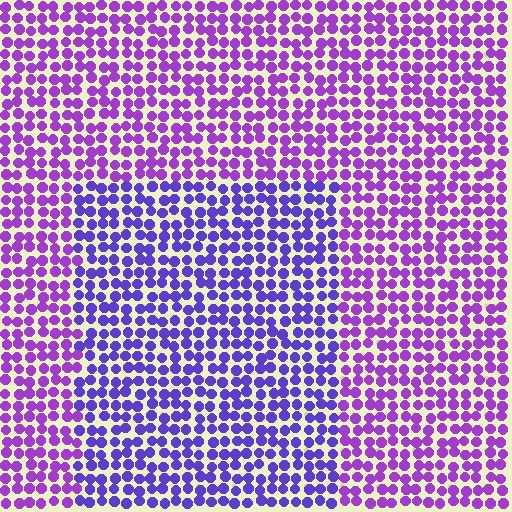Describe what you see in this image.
The image is filled with small purple elements in a uniform arrangement. A rectangle-shaped region is visible where the elements are tinted to a slightly different hue, forming a subtle color boundary.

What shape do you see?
I see a rectangle.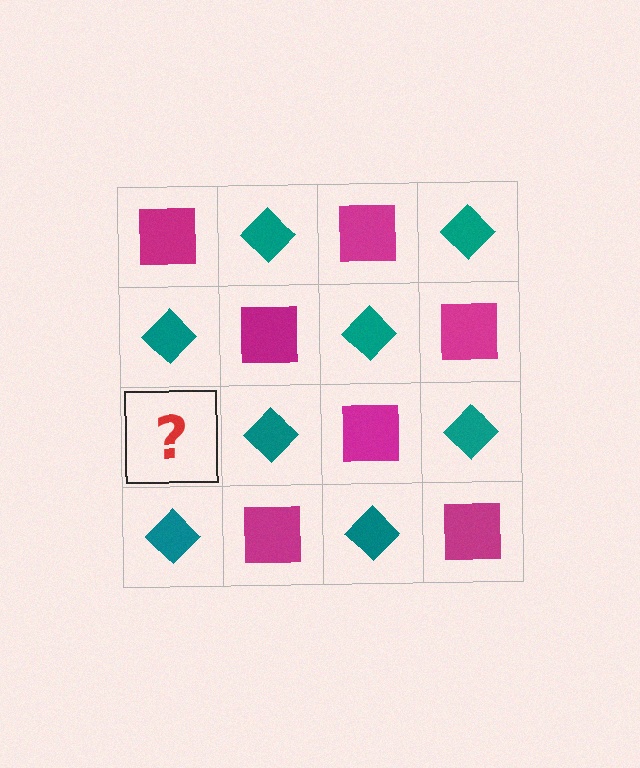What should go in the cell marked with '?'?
The missing cell should contain a magenta square.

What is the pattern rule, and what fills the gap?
The rule is that it alternates magenta square and teal diamond in a checkerboard pattern. The gap should be filled with a magenta square.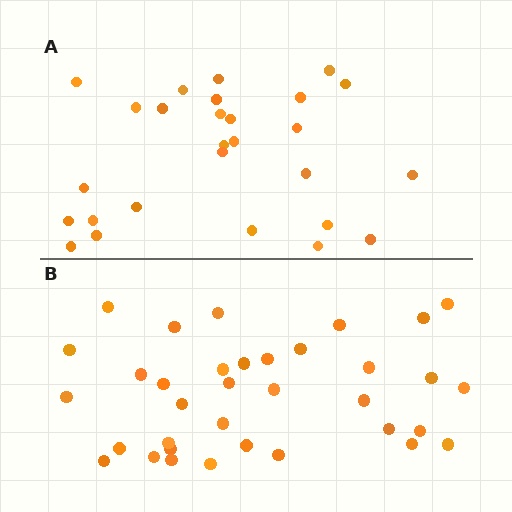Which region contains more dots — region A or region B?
Region B (the bottom region) has more dots.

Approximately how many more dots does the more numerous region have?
Region B has roughly 8 or so more dots than region A.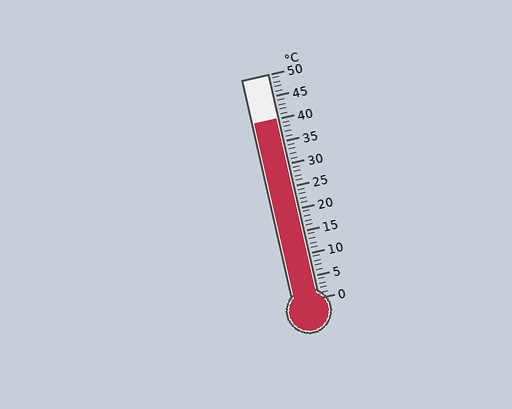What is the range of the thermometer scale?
The thermometer scale ranges from 0°C to 50°C.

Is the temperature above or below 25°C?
The temperature is above 25°C.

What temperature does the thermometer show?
The thermometer shows approximately 40°C.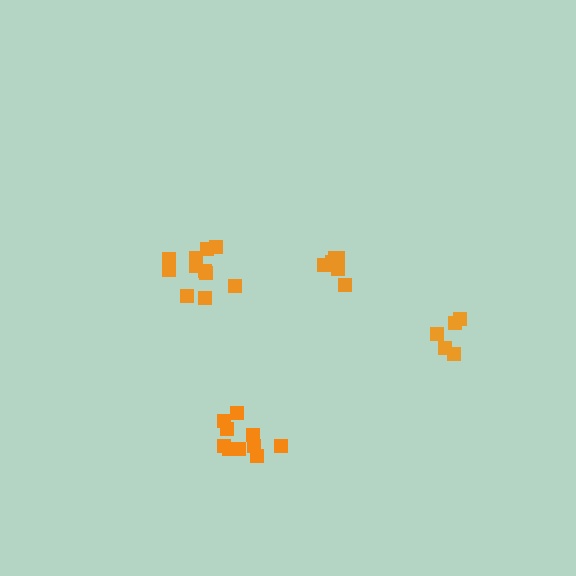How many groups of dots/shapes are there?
There are 4 groups.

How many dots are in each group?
Group 1: 6 dots, Group 2: 11 dots, Group 3: 5 dots, Group 4: 10 dots (32 total).